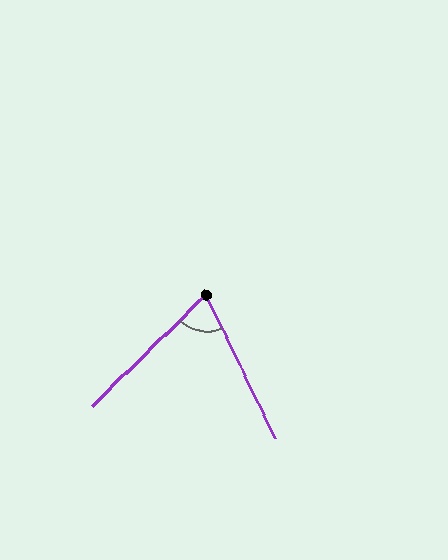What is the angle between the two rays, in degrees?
Approximately 71 degrees.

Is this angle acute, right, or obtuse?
It is acute.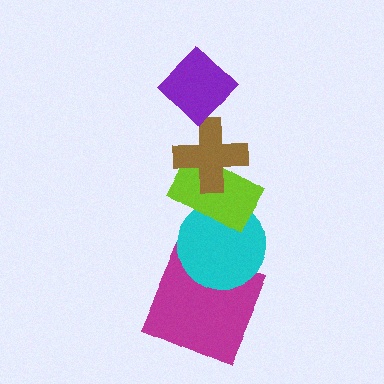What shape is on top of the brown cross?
The purple diamond is on top of the brown cross.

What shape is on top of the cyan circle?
The lime rectangle is on top of the cyan circle.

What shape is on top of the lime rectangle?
The brown cross is on top of the lime rectangle.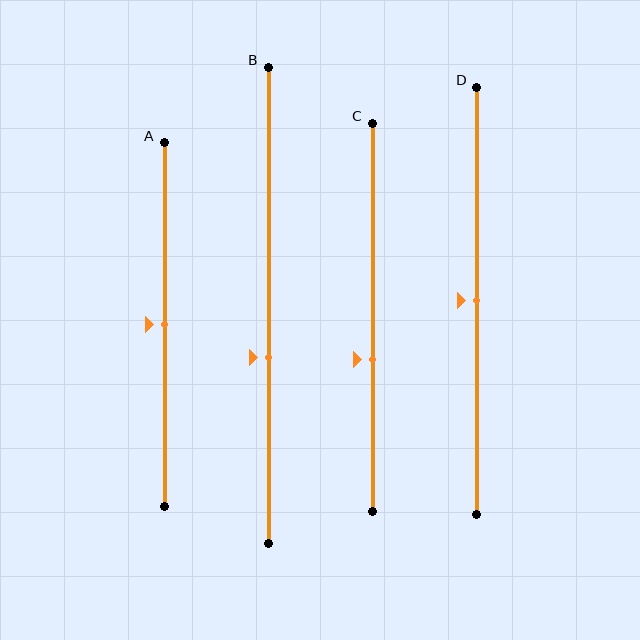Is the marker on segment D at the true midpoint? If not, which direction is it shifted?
Yes, the marker on segment D is at the true midpoint.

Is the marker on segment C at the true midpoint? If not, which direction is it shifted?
No, the marker on segment C is shifted downward by about 11% of the segment length.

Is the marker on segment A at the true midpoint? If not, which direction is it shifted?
Yes, the marker on segment A is at the true midpoint.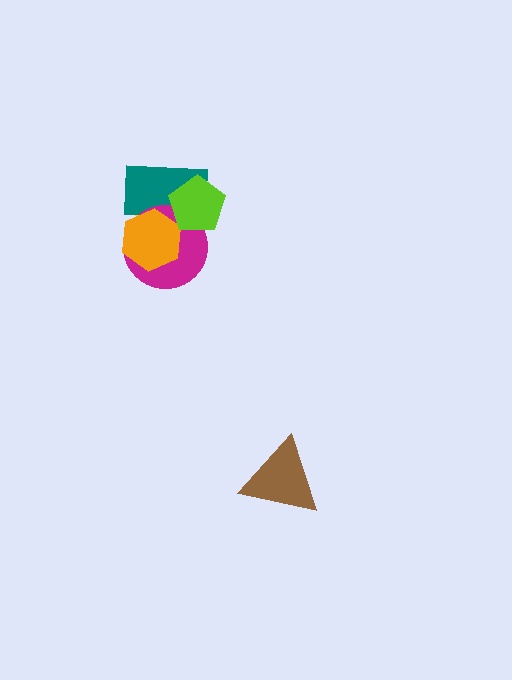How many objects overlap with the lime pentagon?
3 objects overlap with the lime pentagon.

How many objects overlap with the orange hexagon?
3 objects overlap with the orange hexagon.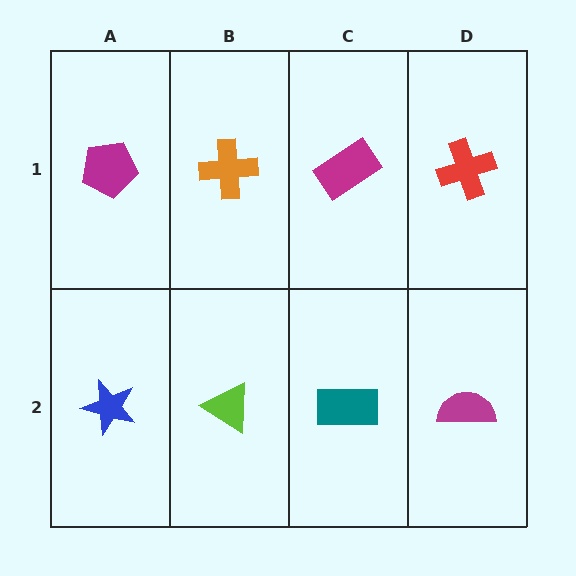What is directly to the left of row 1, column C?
An orange cross.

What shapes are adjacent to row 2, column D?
A red cross (row 1, column D), a teal rectangle (row 2, column C).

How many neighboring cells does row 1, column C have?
3.